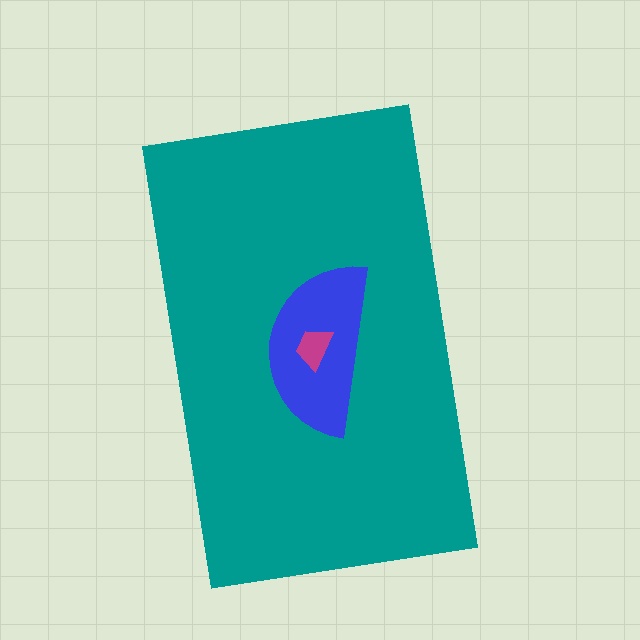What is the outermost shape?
The teal rectangle.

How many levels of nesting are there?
3.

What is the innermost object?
The magenta trapezoid.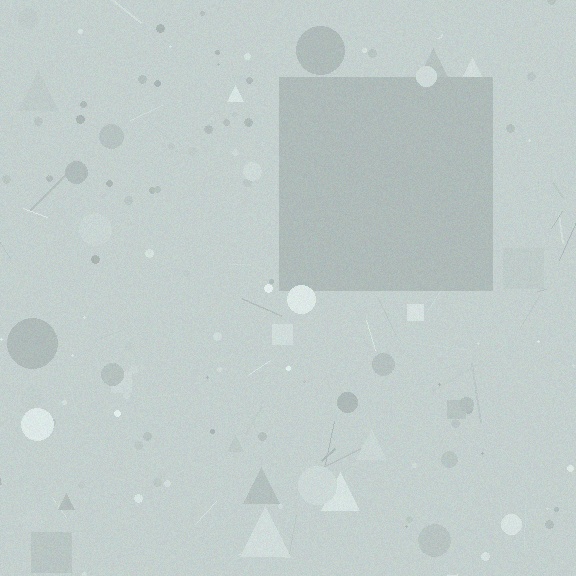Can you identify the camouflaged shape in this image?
The camouflaged shape is a square.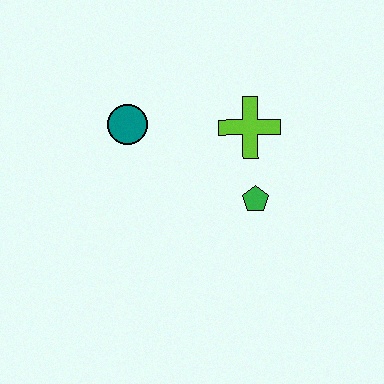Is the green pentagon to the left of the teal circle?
No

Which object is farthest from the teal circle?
The green pentagon is farthest from the teal circle.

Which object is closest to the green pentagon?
The lime cross is closest to the green pentagon.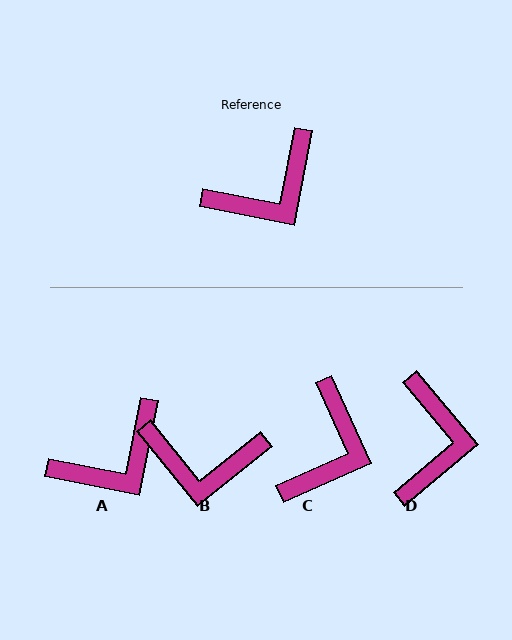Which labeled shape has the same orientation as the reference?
A.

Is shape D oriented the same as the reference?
No, it is off by about 51 degrees.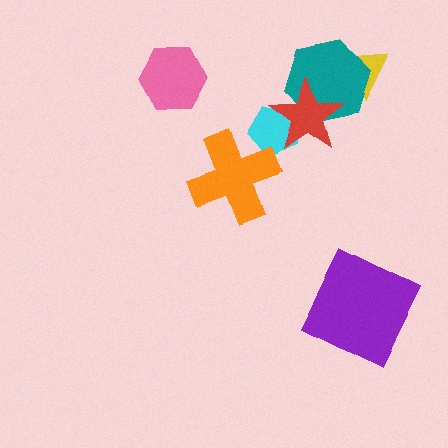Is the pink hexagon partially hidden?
No, no other shape covers it.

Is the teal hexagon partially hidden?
Yes, it is partially covered by another shape.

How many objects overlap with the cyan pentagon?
2 objects overlap with the cyan pentagon.